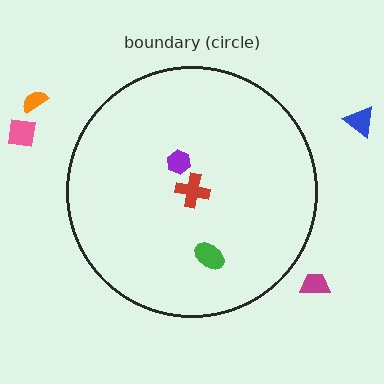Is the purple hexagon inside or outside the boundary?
Inside.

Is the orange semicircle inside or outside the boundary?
Outside.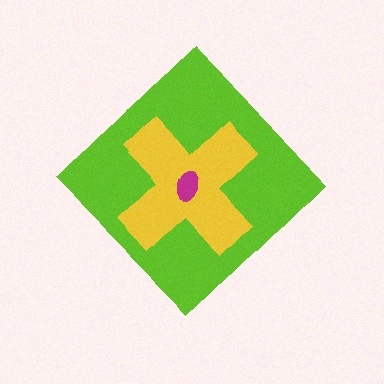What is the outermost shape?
The lime diamond.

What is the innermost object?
The magenta ellipse.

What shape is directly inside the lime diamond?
The yellow cross.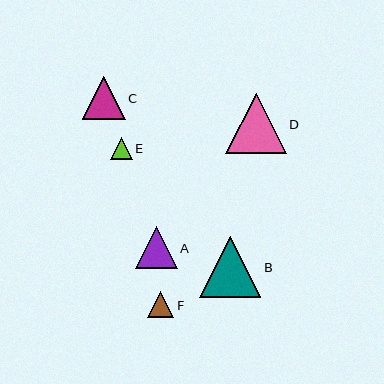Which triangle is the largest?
Triangle B is the largest with a size of approximately 61 pixels.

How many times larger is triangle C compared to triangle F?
Triangle C is approximately 1.7 times the size of triangle F.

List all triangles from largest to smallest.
From largest to smallest: B, D, C, A, F, E.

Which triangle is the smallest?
Triangle E is the smallest with a size of approximately 22 pixels.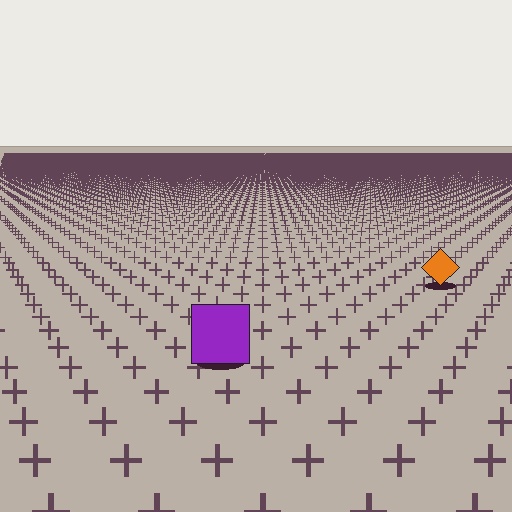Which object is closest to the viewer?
The purple square is closest. The texture marks near it are larger and more spread out.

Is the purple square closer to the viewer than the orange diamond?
Yes. The purple square is closer — you can tell from the texture gradient: the ground texture is coarser near it.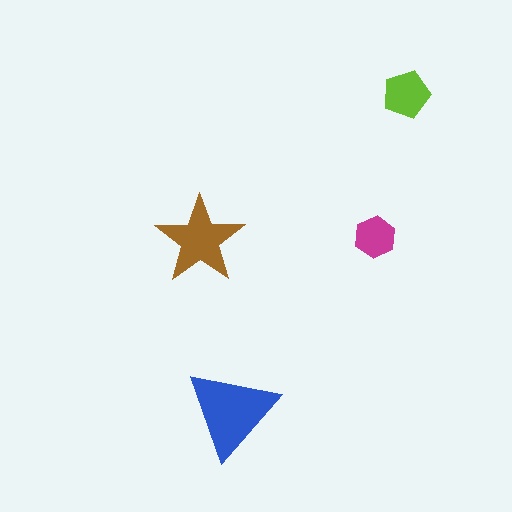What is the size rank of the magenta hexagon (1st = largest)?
4th.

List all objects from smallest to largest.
The magenta hexagon, the lime pentagon, the brown star, the blue triangle.